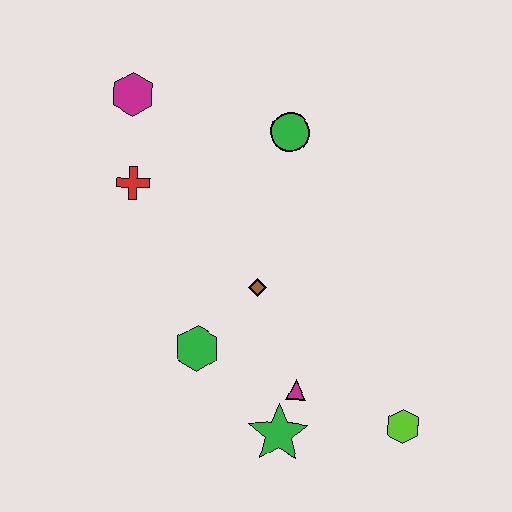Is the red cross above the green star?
Yes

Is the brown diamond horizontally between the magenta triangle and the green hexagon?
Yes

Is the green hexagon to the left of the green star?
Yes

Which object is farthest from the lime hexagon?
The magenta hexagon is farthest from the lime hexagon.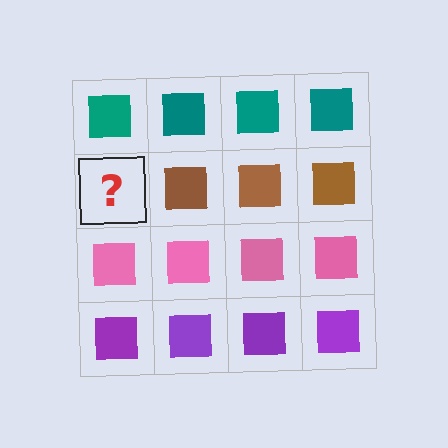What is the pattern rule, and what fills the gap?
The rule is that each row has a consistent color. The gap should be filled with a brown square.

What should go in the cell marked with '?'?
The missing cell should contain a brown square.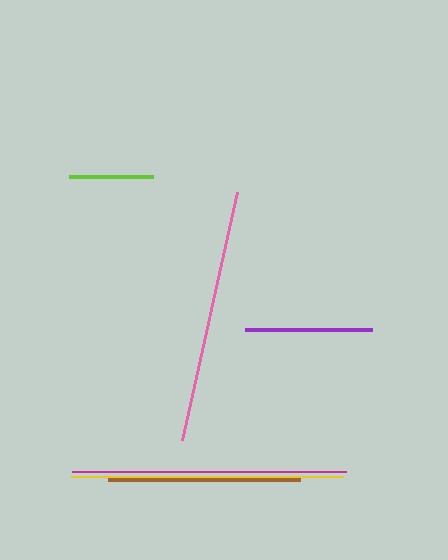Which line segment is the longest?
The magenta line is the longest at approximately 275 pixels.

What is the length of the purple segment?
The purple segment is approximately 127 pixels long.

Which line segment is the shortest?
The lime line is the shortest at approximately 83 pixels.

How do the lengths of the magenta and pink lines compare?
The magenta and pink lines are approximately the same length.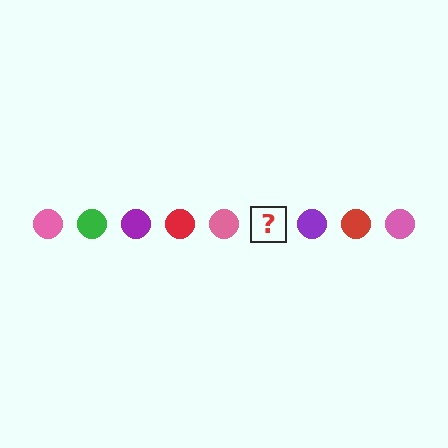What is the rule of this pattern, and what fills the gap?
The rule is that the pattern cycles through pink, green, purple, red circles. The gap should be filled with a green circle.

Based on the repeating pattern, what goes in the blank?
The blank should be a green circle.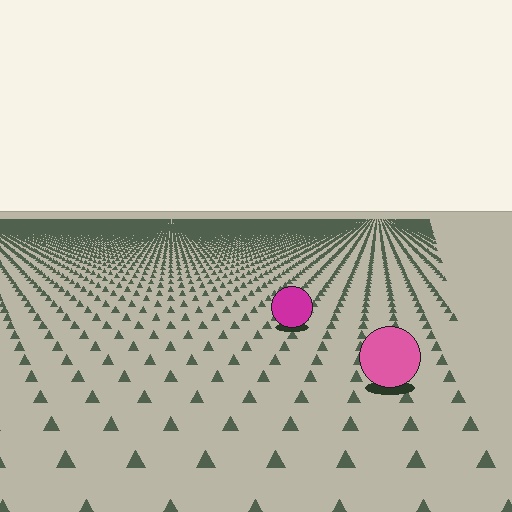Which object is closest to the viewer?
The pink circle is closest. The texture marks near it are larger and more spread out.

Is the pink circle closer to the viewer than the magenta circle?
Yes. The pink circle is closer — you can tell from the texture gradient: the ground texture is coarser near it.